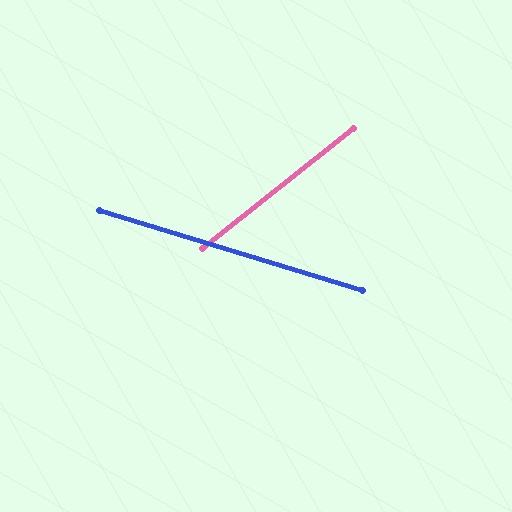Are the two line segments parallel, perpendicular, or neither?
Neither parallel nor perpendicular — they differ by about 55°.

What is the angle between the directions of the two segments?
Approximately 55 degrees.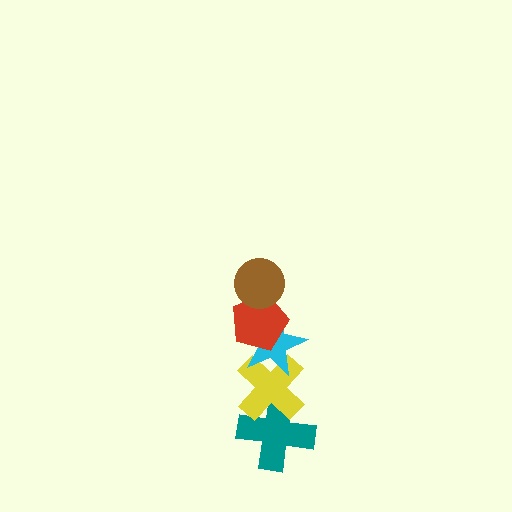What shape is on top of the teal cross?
The yellow cross is on top of the teal cross.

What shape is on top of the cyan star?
The red pentagon is on top of the cyan star.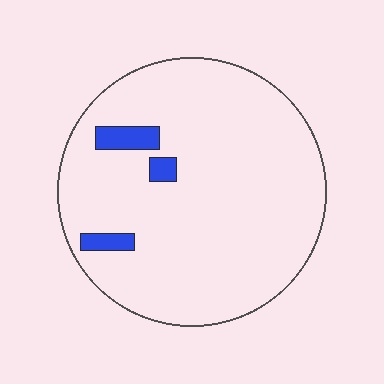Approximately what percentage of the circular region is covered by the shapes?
Approximately 5%.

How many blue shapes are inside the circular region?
3.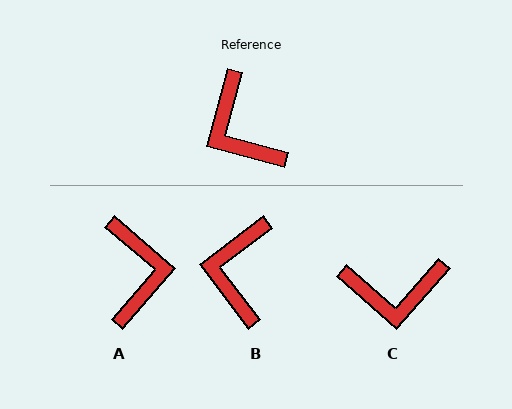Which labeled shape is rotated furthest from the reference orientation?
A, about 155 degrees away.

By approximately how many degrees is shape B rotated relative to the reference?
Approximately 37 degrees clockwise.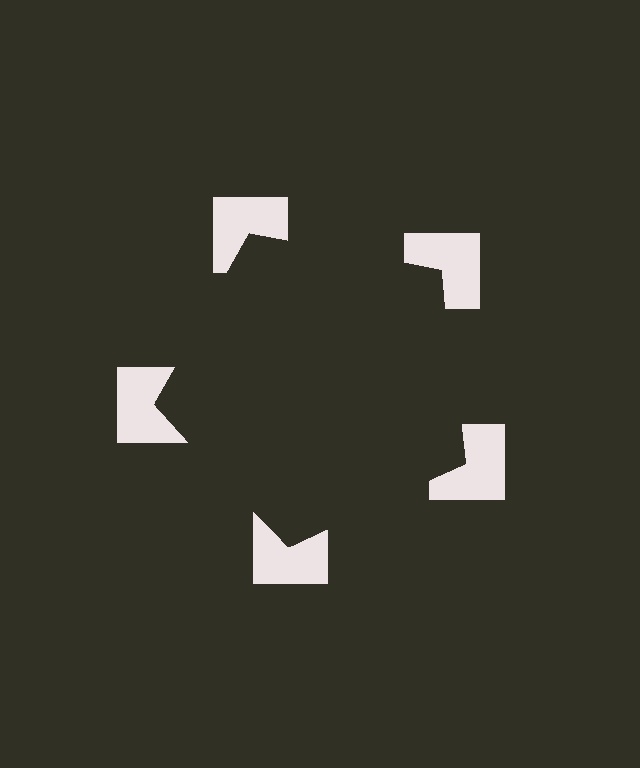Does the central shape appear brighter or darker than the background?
It typically appears slightly darker than the background, even though no actual brightness change is drawn.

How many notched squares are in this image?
There are 5 — one at each vertex of the illusory pentagon.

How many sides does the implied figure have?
5 sides.